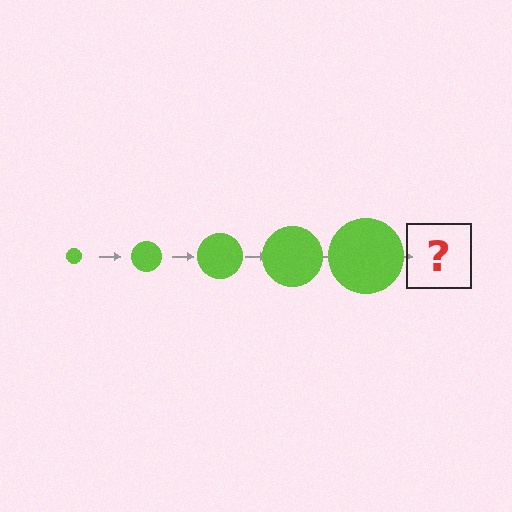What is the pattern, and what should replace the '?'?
The pattern is that the circle gets progressively larger each step. The '?' should be a lime circle, larger than the previous one.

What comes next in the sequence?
The next element should be a lime circle, larger than the previous one.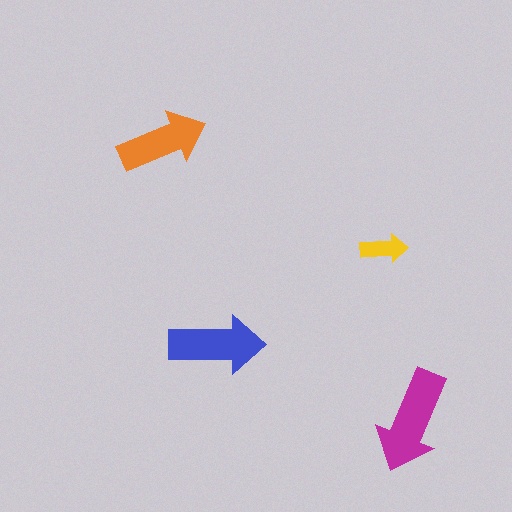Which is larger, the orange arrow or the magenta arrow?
The magenta one.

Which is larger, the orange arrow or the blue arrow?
The blue one.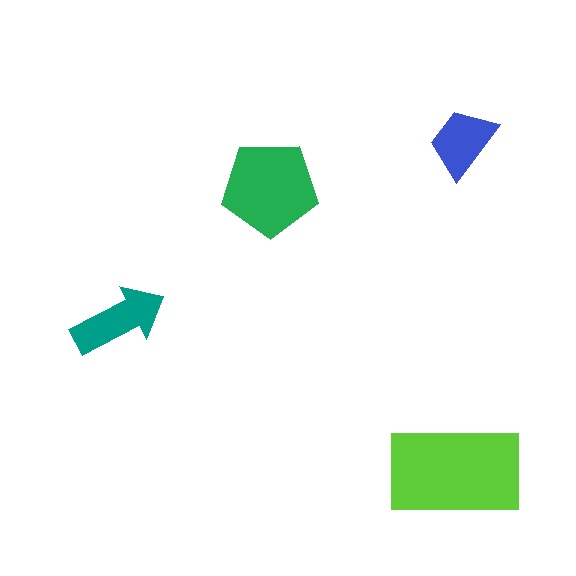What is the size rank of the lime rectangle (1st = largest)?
1st.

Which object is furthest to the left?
The teal arrow is leftmost.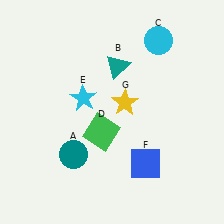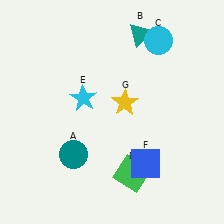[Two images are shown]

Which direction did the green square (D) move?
The green square (D) moved down.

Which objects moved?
The objects that moved are: the teal triangle (B), the green square (D).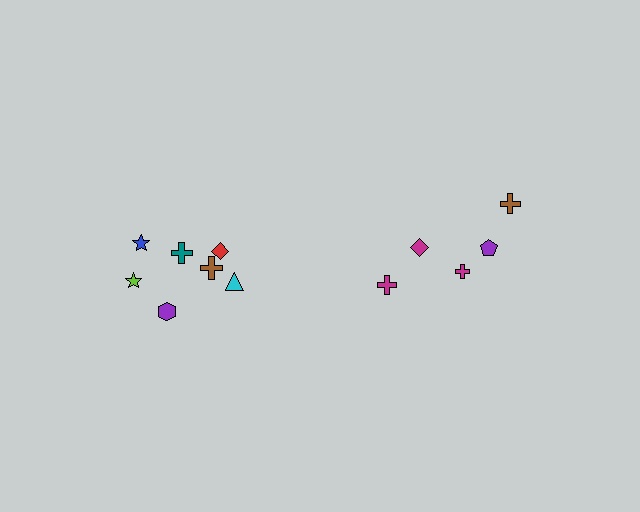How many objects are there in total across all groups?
There are 12 objects.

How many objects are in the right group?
There are 5 objects.